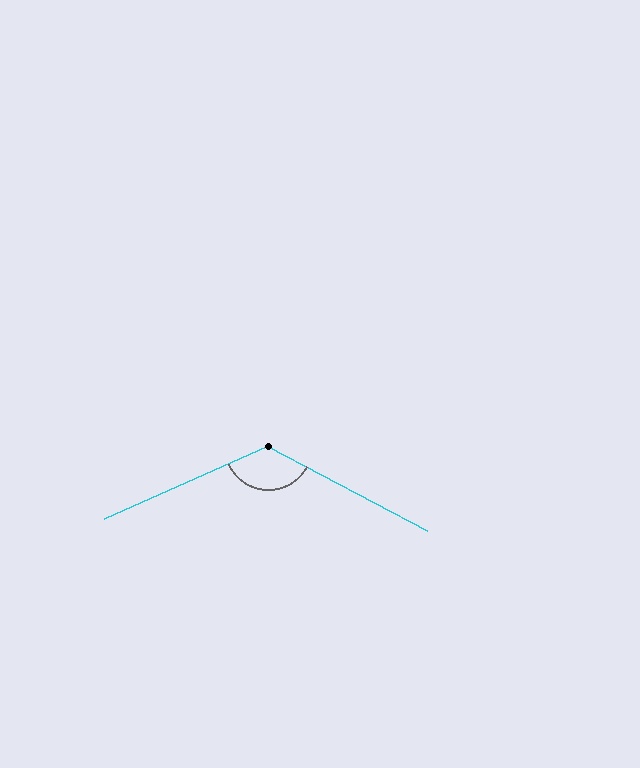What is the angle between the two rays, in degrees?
Approximately 128 degrees.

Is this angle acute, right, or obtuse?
It is obtuse.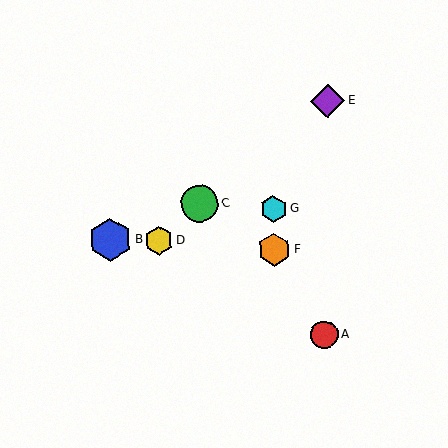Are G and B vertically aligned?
No, G is at x≈273 and B is at x≈110.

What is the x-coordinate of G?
Object G is at x≈273.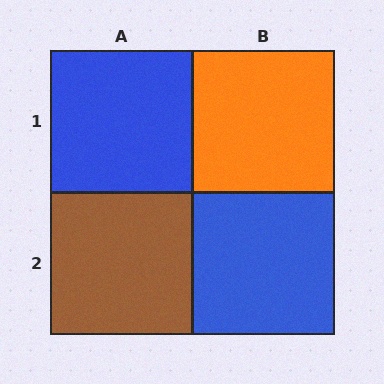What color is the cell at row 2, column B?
Blue.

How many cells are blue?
2 cells are blue.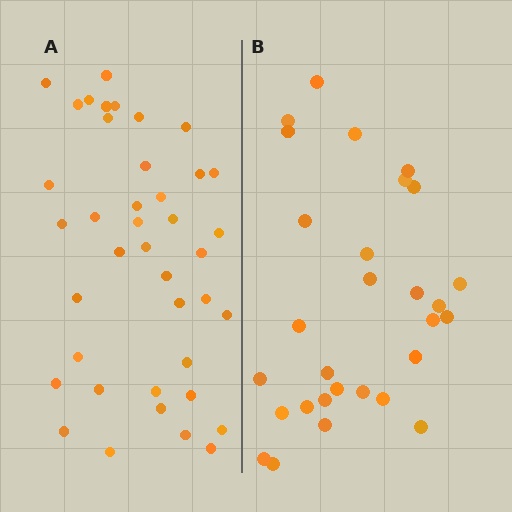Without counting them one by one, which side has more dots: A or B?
Region A (the left region) has more dots.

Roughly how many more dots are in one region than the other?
Region A has roughly 12 or so more dots than region B.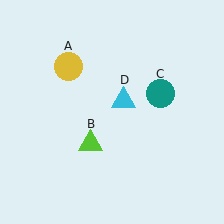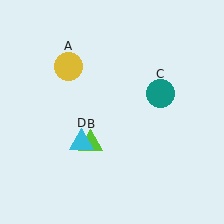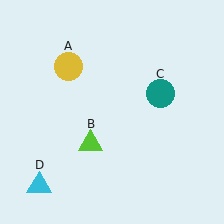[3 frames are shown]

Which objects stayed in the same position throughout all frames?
Yellow circle (object A) and lime triangle (object B) and teal circle (object C) remained stationary.